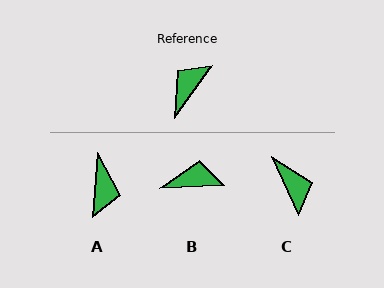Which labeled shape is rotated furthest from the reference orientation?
A, about 149 degrees away.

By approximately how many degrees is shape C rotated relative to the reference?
Approximately 119 degrees clockwise.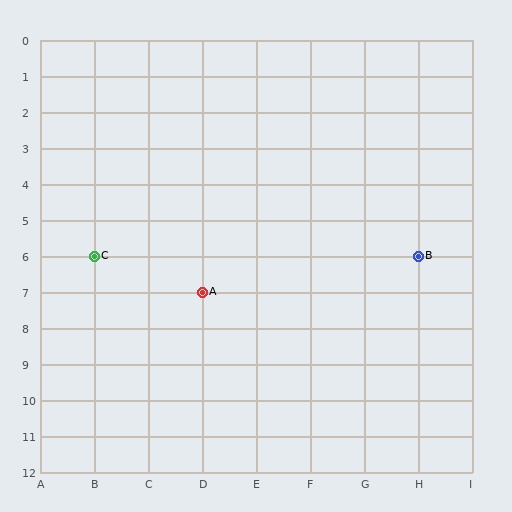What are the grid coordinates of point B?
Point B is at grid coordinates (H, 6).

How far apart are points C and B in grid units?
Points C and B are 6 columns apart.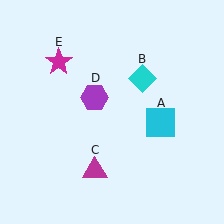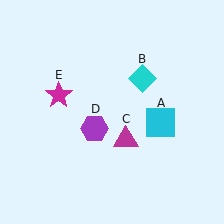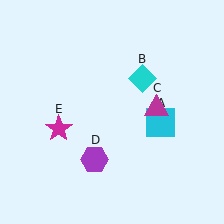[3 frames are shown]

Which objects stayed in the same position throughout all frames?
Cyan square (object A) and cyan diamond (object B) remained stationary.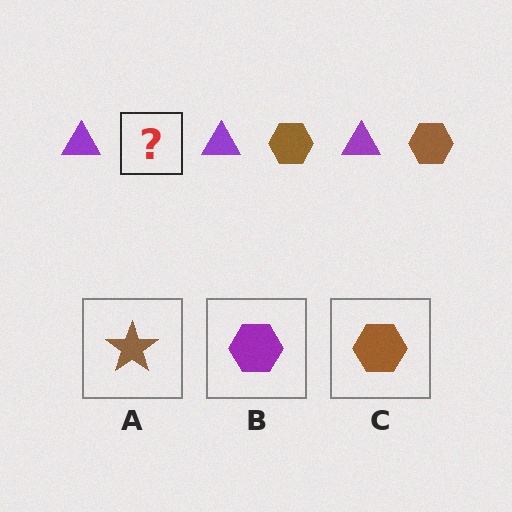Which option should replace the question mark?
Option C.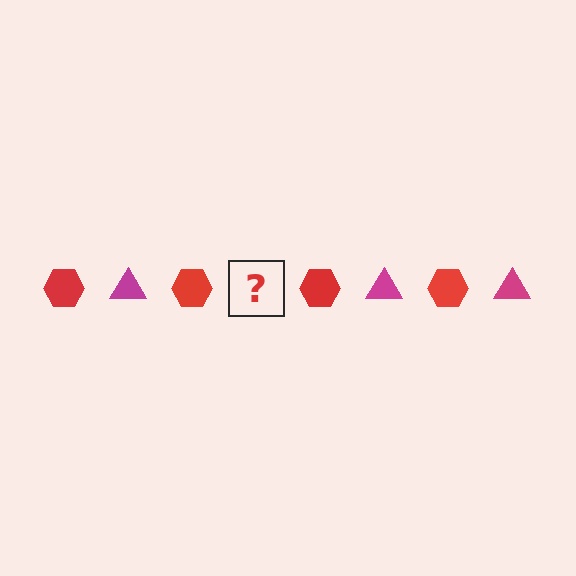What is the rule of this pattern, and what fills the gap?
The rule is that the pattern alternates between red hexagon and magenta triangle. The gap should be filled with a magenta triangle.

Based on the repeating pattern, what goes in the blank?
The blank should be a magenta triangle.